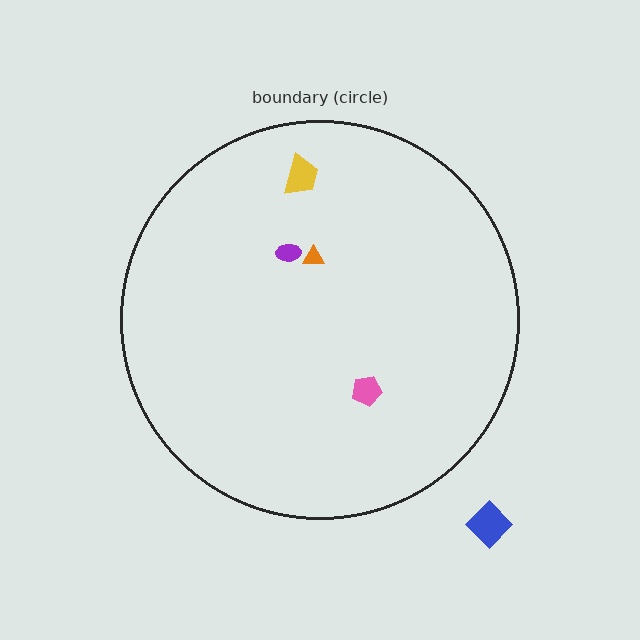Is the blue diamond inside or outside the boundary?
Outside.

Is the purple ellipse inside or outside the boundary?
Inside.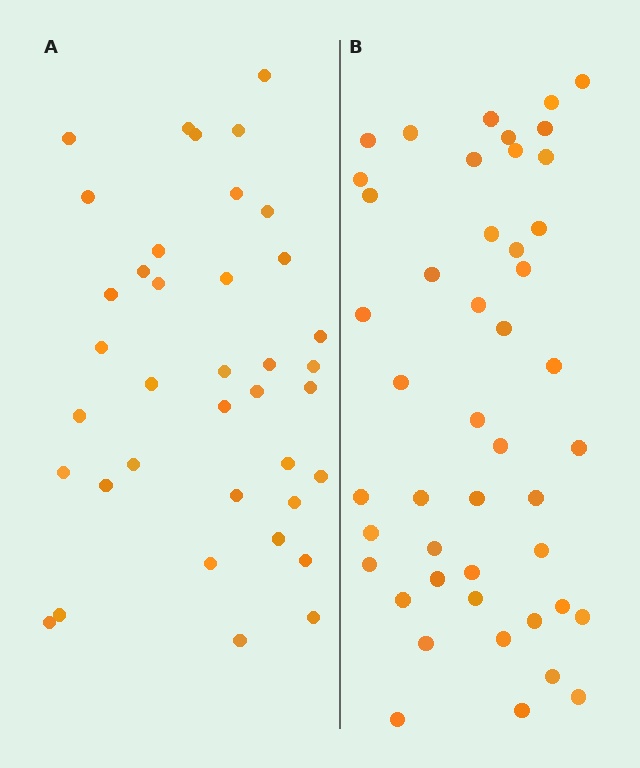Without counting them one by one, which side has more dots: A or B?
Region B (the right region) has more dots.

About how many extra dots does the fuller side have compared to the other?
Region B has roughly 8 or so more dots than region A.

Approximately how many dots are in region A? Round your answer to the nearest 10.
About 40 dots. (The exact count is 38, which rounds to 40.)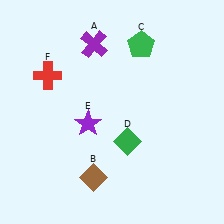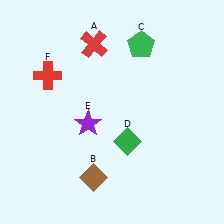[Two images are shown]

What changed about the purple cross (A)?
In Image 1, A is purple. In Image 2, it changed to red.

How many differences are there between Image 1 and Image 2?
There is 1 difference between the two images.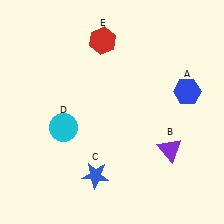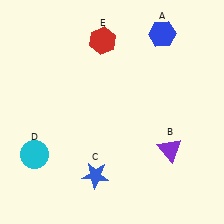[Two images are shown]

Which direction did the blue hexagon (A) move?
The blue hexagon (A) moved up.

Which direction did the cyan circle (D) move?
The cyan circle (D) moved left.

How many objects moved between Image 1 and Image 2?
2 objects moved between the two images.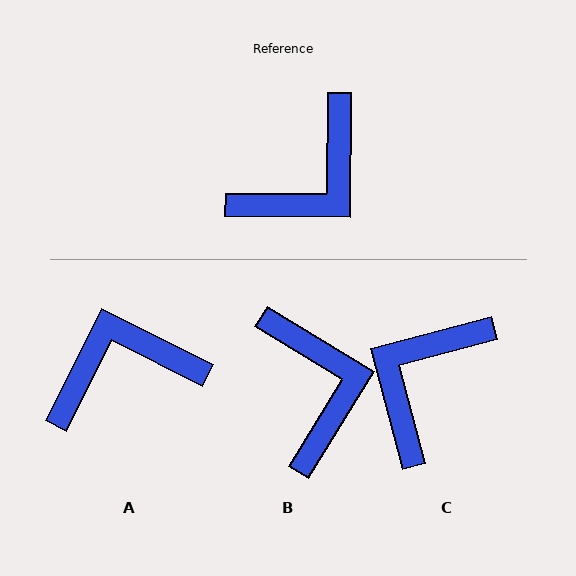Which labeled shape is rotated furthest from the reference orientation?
C, about 165 degrees away.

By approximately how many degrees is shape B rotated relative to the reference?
Approximately 59 degrees counter-clockwise.